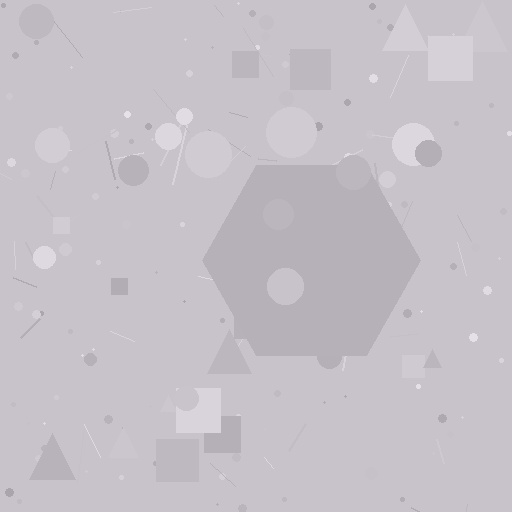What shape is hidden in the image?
A hexagon is hidden in the image.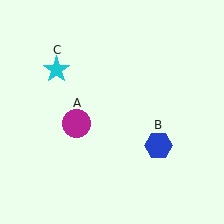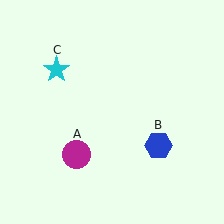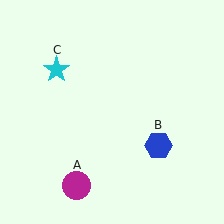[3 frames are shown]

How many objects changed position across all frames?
1 object changed position: magenta circle (object A).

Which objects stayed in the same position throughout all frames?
Blue hexagon (object B) and cyan star (object C) remained stationary.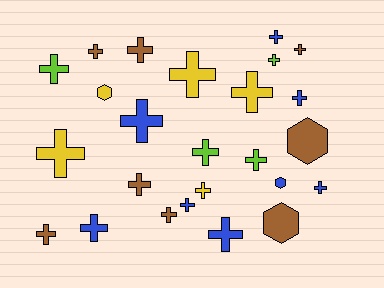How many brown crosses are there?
There are 6 brown crosses.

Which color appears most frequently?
Brown, with 8 objects.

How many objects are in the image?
There are 25 objects.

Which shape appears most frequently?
Cross, with 21 objects.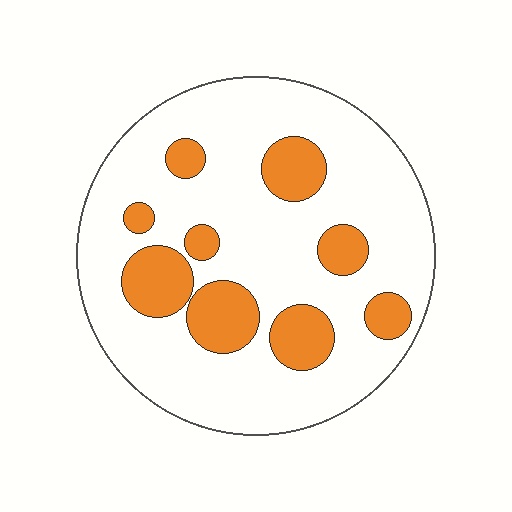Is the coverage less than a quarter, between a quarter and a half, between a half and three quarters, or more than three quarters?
Less than a quarter.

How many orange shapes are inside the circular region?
9.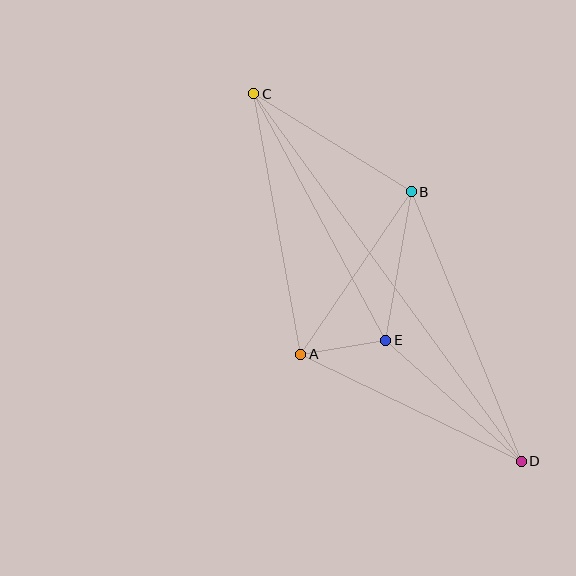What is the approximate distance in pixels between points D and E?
The distance between D and E is approximately 182 pixels.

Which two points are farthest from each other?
Points C and D are farthest from each other.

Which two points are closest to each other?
Points A and E are closest to each other.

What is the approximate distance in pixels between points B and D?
The distance between B and D is approximately 291 pixels.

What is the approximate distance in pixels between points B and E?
The distance between B and E is approximately 151 pixels.